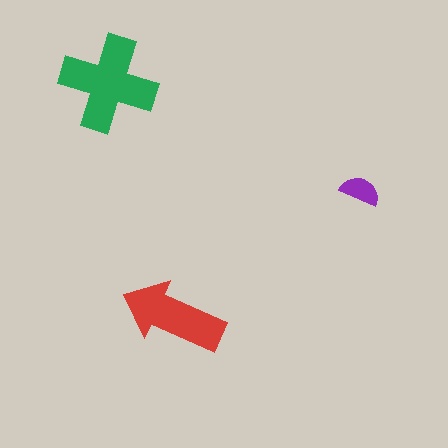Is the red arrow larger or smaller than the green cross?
Smaller.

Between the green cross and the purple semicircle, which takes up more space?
The green cross.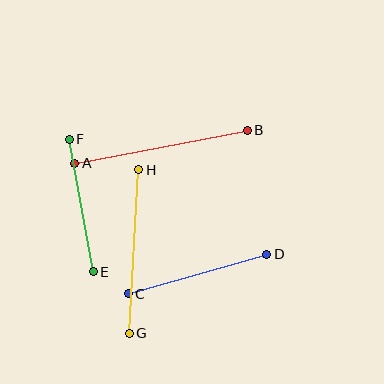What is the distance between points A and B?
The distance is approximately 175 pixels.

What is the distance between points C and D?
The distance is approximately 144 pixels.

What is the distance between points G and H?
The distance is approximately 164 pixels.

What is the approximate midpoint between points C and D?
The midpoint is at approximately (198, 274) pixels.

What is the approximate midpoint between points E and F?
The midpoint is at approximately (81, 205) pixels.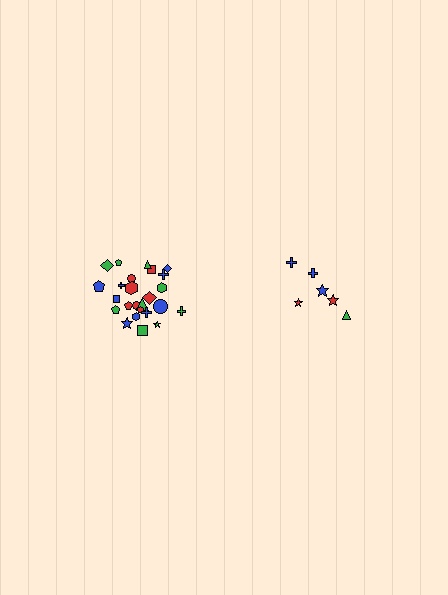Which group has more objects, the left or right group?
The left group.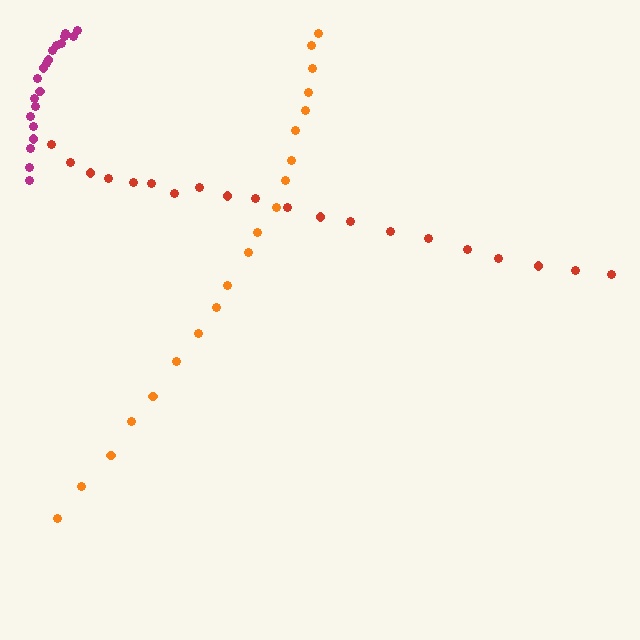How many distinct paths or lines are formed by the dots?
There are 3 distinct paths.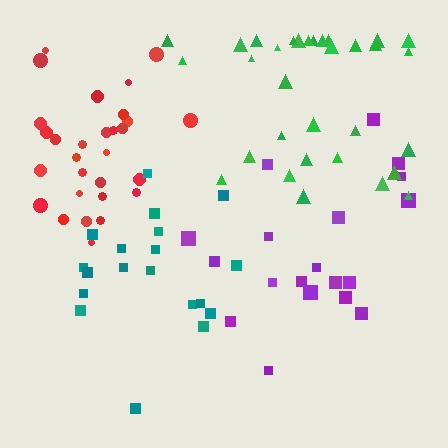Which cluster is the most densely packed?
Red.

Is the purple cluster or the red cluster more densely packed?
Red.